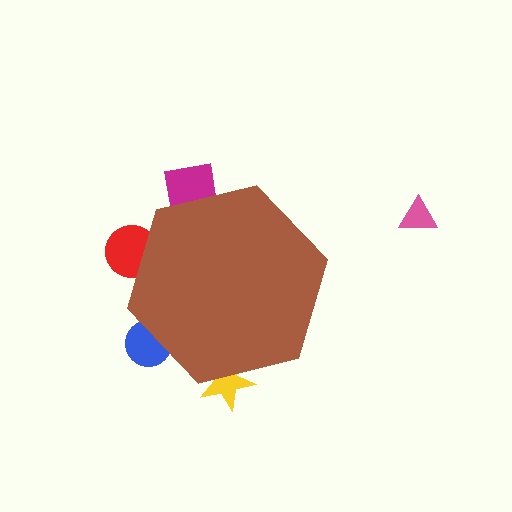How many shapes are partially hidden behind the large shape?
4 shapes are partially hidden.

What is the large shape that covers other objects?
A brown hexagon.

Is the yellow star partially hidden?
Yes, the yellow star is partially hidden behind the brown hexagon.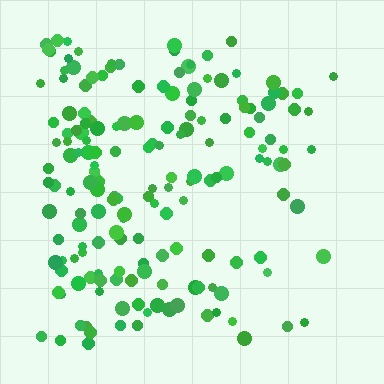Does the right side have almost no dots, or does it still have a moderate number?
Still a moderate number, just noticeably fewer than the left.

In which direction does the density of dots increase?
From right to left, with the left side densest.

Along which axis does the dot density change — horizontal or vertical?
Horizontal.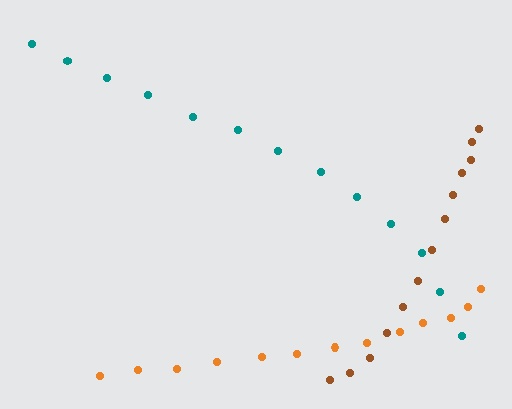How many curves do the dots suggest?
There are 3 distinct paths.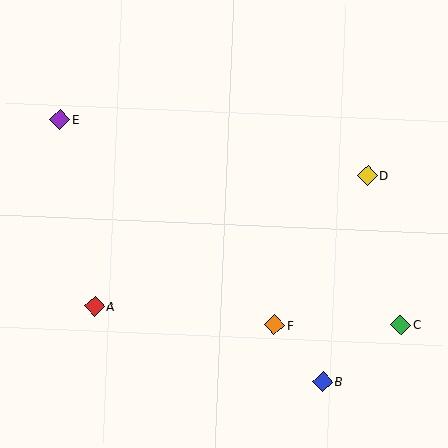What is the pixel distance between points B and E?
The distance between B and E is 371 pixels.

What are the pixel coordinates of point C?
Point C is at (401, 325).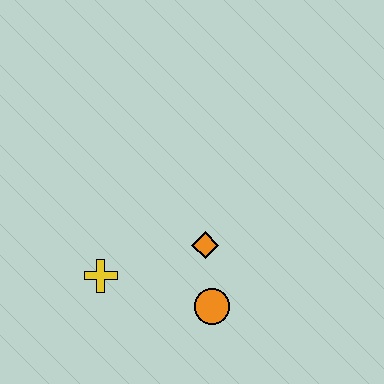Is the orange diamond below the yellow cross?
No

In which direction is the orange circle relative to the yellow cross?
The orange circle is to the right of the yellow cross.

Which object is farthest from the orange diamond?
The yellow cross is farthest from the orange diamond.